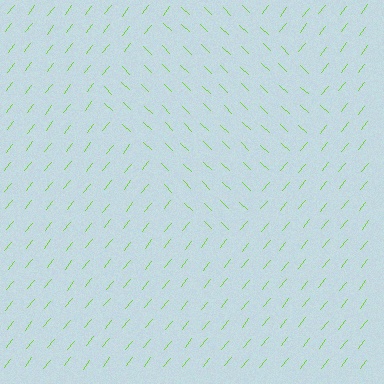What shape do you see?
I see a diamond.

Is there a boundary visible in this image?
Yes, there is a texture boundary formed by a change in line orientation.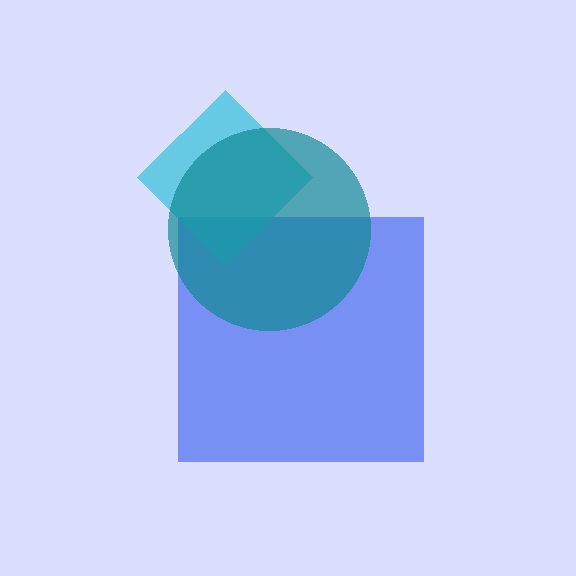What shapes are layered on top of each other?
The layered shapes are: a blue square, a cyan diamond, a teal circle.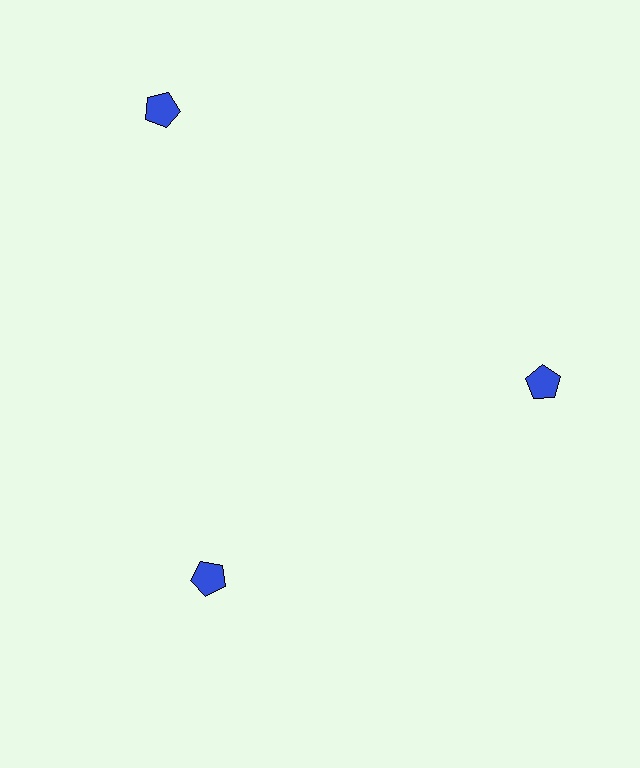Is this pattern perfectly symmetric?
No. The 3 blue pentagons are arranged in a ring, but one element near the 11 o'clock position is pushed outward from the center, breaking the 3-fold rotational symmetry.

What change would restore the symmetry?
The symmetry would be restored by moving it inward, back onto the ring so that all 3 pentagons sit at equal angles and equal distance from the center.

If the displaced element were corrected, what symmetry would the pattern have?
It would have 3-fold rotational symmetry — the pattern would map onto itself every 120 degrees.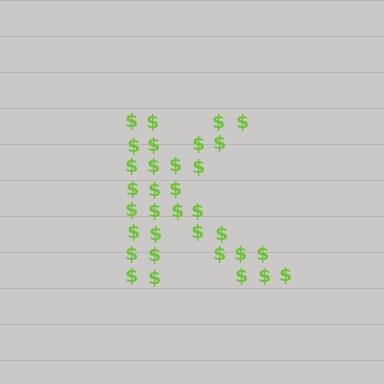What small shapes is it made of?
It is made of small dollar signs.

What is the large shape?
The large shape is the letter K.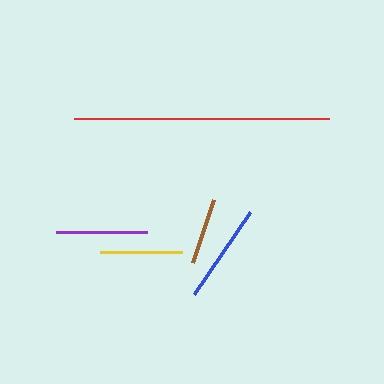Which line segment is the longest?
The red line is the longest at approximately 256 pixels.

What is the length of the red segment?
The red segment is approximately 256 pixels long.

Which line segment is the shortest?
The brown line is the shortest at approximately 67 pixels.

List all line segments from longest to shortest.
From longest to shortest: red, blue, purple, yellow, brown.